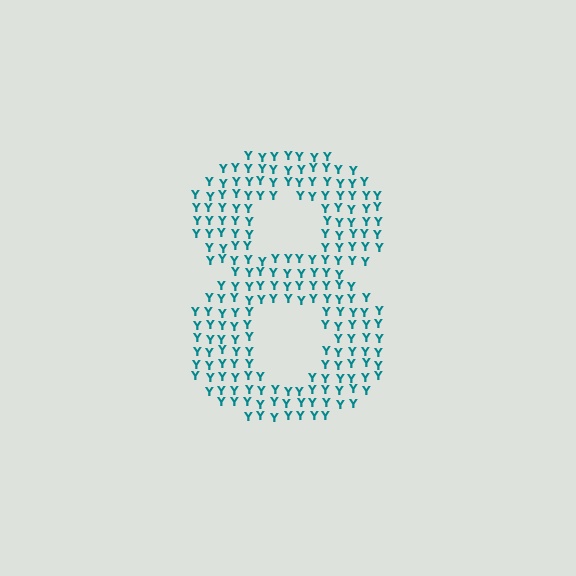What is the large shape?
The large shape is the digit 8.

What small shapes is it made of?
It is made of small letter Y's.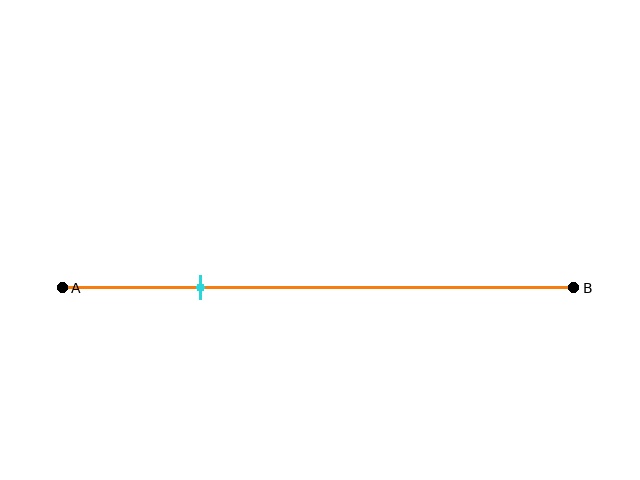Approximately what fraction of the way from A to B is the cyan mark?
The cyan mark is approximately 25% of the way from A to B.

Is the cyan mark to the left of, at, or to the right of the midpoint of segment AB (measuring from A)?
The cyan mark is to the left of the midpoint of segment AB.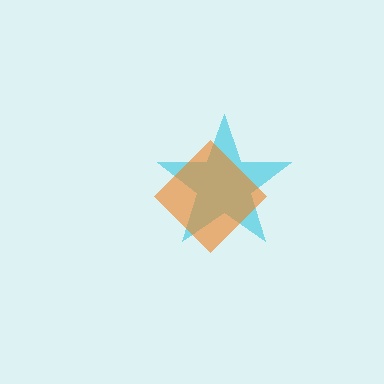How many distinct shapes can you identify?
There are 2 distinct shapes: a cyan star, an orange diamond.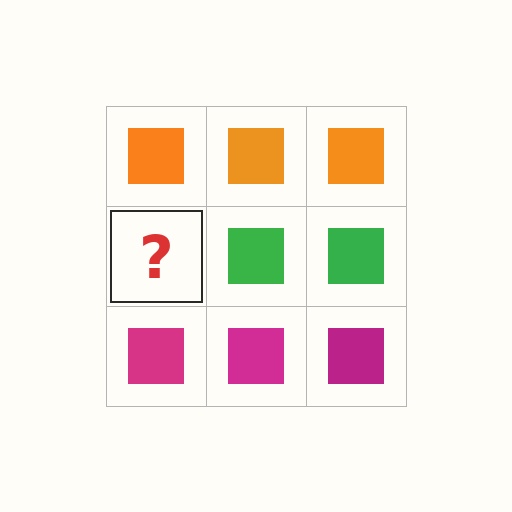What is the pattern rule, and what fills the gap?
The rule is that each row has a consistent color. The gap should be filled with a green square.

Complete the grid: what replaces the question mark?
The question mark should be replaced with a green square.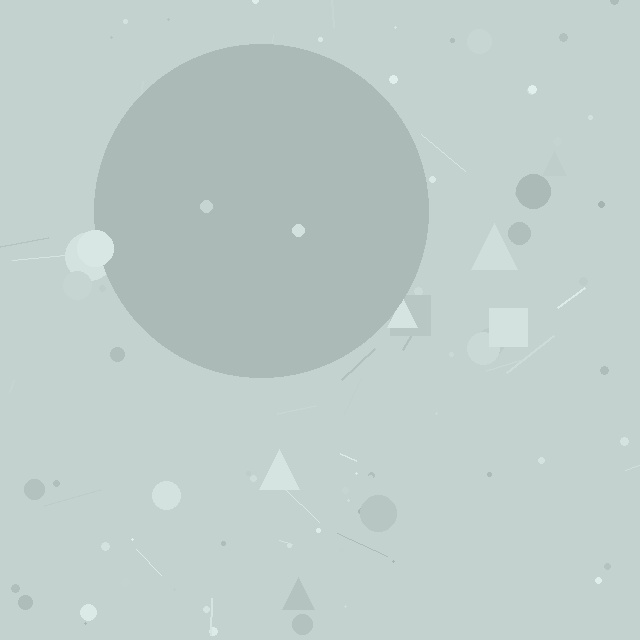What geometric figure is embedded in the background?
A circle is embedded in the background.